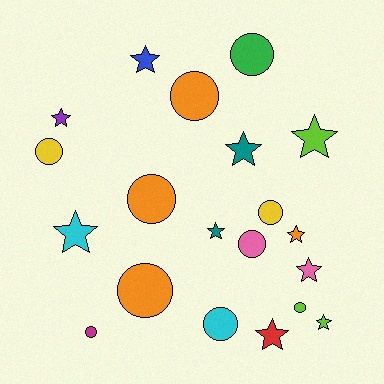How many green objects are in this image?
There is 1 green object.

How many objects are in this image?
There are 20 objects.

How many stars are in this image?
There are 10 stars.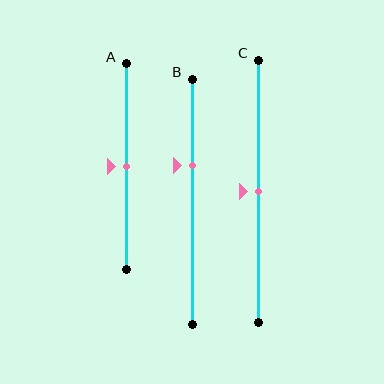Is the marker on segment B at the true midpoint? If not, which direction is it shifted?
No, the marker on segment B is shifted upward by about 15% of the segment length.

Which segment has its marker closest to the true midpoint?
Segment A has its marker closest to the true midpoint.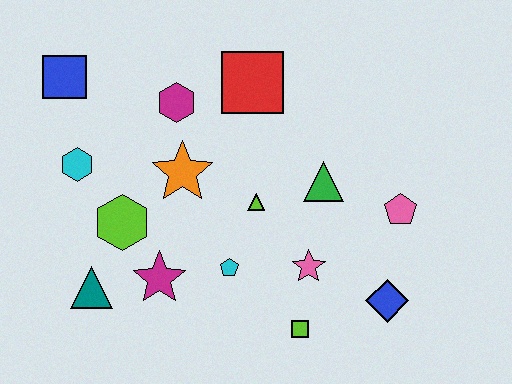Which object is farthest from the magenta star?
The pink pentagon is farthest from the magenta star.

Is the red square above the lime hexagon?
Yes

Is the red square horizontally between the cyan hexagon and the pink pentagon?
Yes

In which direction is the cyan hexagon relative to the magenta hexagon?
The cyan hexagon is to the left of the magenta hexagon.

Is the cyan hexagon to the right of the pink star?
No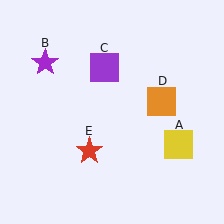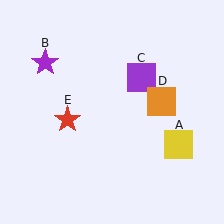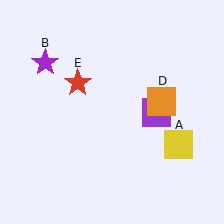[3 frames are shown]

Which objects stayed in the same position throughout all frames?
Yellow square (object A) and purple star (object B) and orange square (object D) remained stationary.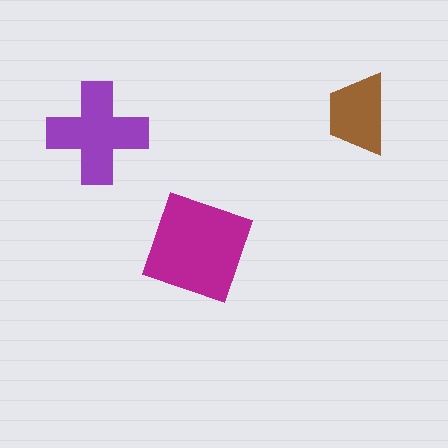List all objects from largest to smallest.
The magenta diamond, the purple cross, the brown trapezoid.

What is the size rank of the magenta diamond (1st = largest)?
1st.